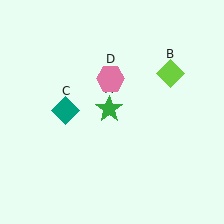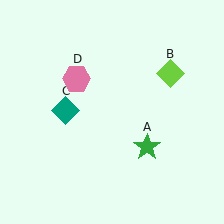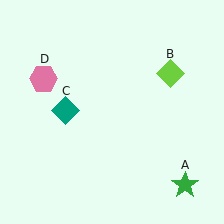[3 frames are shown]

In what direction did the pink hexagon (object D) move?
The pink hexagon (object D) moved left.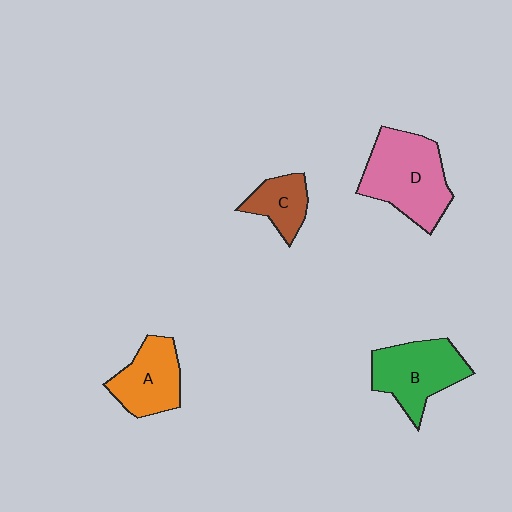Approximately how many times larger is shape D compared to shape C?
Approximately 2.2 times.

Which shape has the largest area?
Shape D (pink).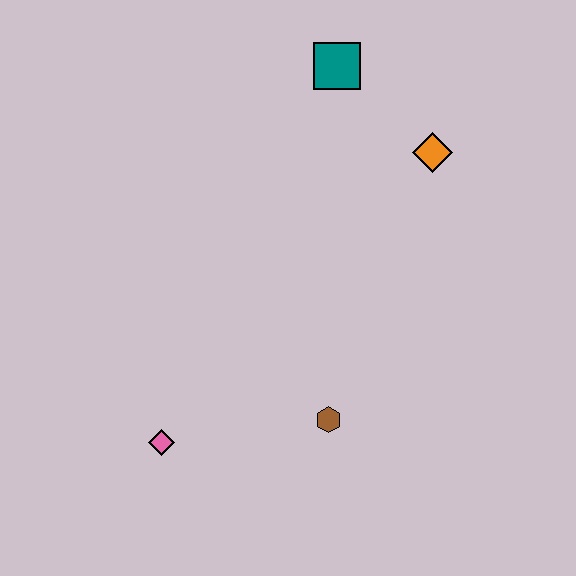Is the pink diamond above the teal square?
No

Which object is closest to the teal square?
The orange diamond is closest to the teal square.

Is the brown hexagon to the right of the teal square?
No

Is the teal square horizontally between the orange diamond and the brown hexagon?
Yes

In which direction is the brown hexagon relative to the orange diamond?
The brown hexagon is below the orange diamond.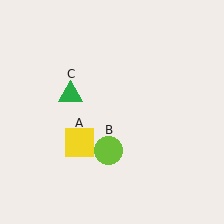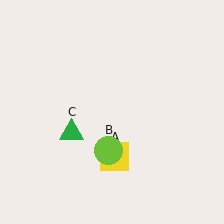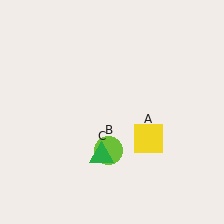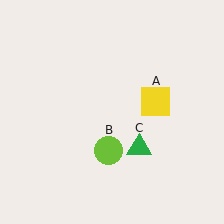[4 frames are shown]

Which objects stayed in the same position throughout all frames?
Lime circle (object B) remained stationary.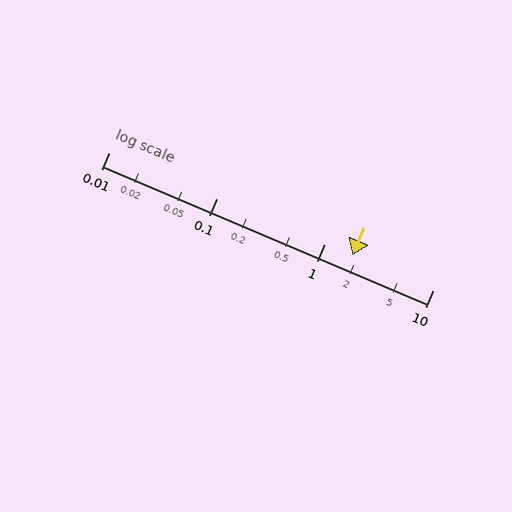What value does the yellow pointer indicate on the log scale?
The pointer indicates approximately 1.8.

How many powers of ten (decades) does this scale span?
The scale spans 3 decades, from 0.01 to 10.